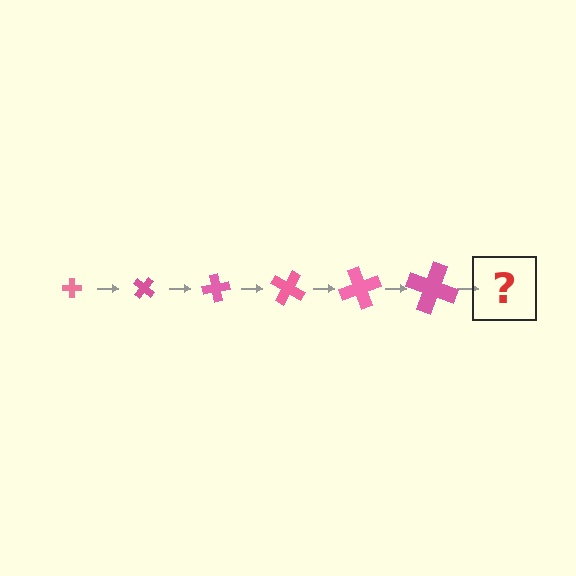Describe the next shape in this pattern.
It should be a cross, larger than the previous one and rotated 240 degrees from the start.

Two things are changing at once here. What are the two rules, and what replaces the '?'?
The two rules are that the cross grows larger each step and it rotates 40 degrees each step. The '?' should be a cross, larger than the previous one and rotated 240 degrees from the start.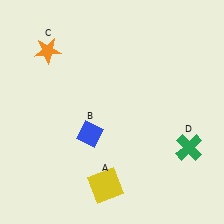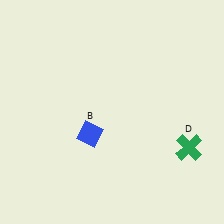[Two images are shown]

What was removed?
The yellow square (A), the orange star (C) were removed in Image 2.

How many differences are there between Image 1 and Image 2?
There are 2 differences between the two images.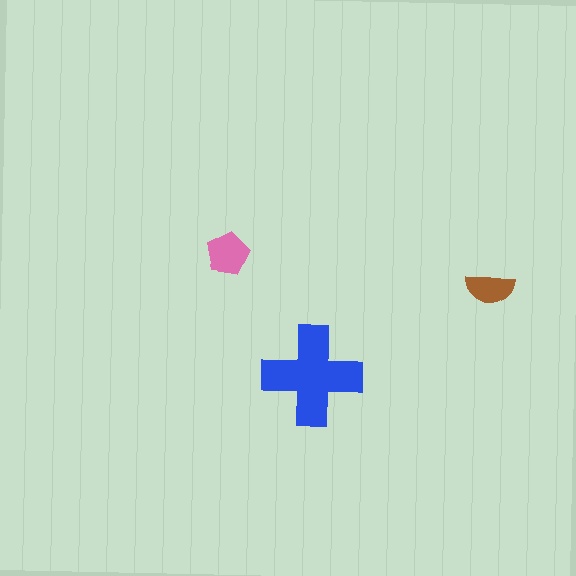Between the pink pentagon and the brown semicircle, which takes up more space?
The pink pentagon.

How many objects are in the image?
There are 3 objects in the image.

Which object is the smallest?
The brown semicircle.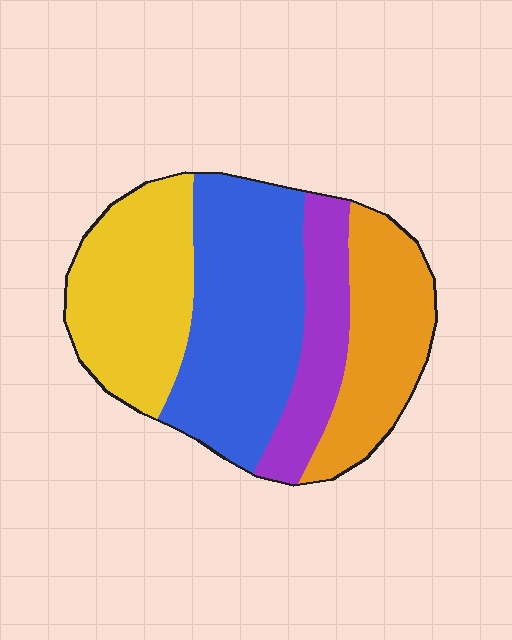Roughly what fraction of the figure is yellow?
Yellow covers around 25% of the figure.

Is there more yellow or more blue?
Blue.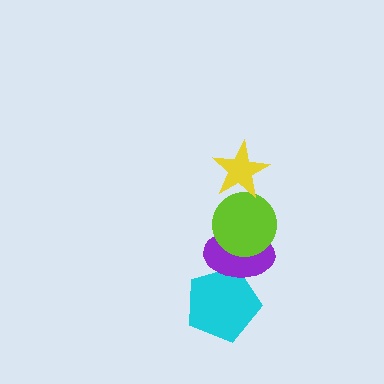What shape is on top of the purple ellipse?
The lime circle is on top of the purple ellipse.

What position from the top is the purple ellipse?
The purple ellipse is 3rd from the top.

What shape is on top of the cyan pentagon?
The purple ellipse is on top of the cyan pentagon.